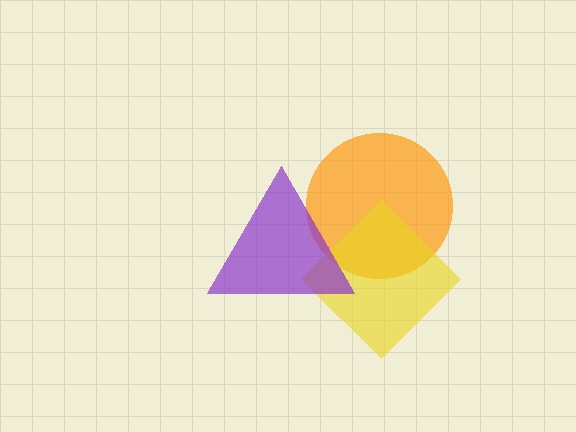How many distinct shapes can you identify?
There are 3 distinct shapes: an orange circle, a yellow diamond, a purple triangle.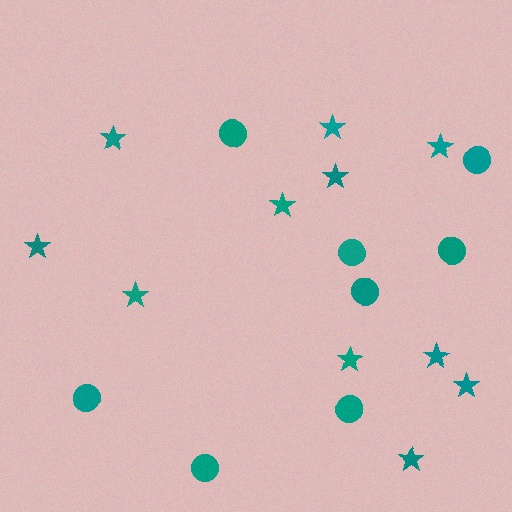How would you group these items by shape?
There are 2 groups: one group of stars (11) and one group of circles (8).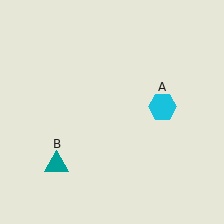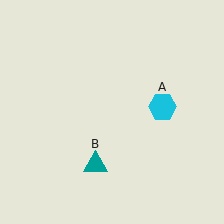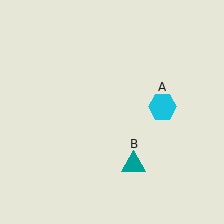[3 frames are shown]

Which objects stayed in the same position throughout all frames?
Cyan hexagon (object A) remained stationary.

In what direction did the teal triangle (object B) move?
The teal triangle (object B) moved right.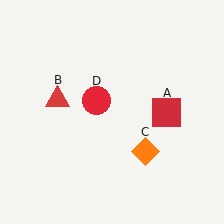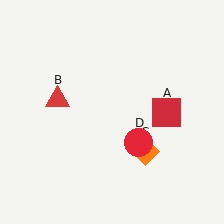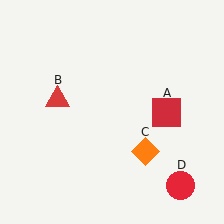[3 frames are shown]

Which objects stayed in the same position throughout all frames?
Red square (object A) and red triangle (object B) and orange diamond (object C) remained stationary.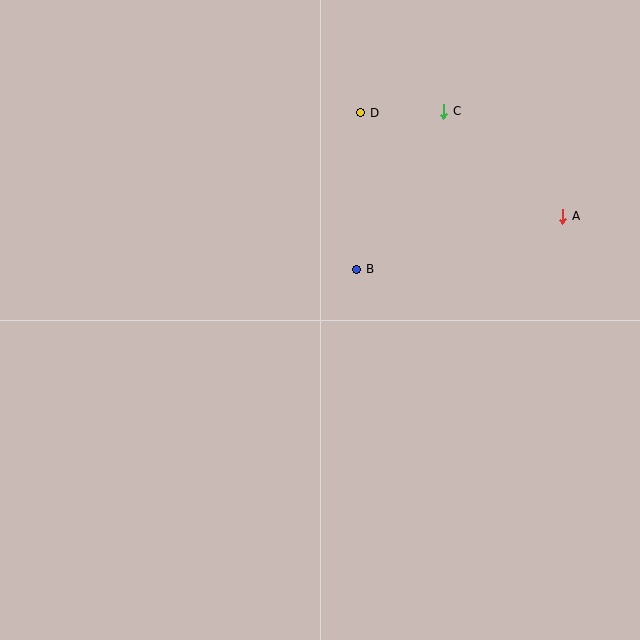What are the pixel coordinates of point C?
Point C is at (444, 111).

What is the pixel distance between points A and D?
The distance between A and D is 227 pixels.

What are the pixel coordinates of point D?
Point D is at (361, 113).